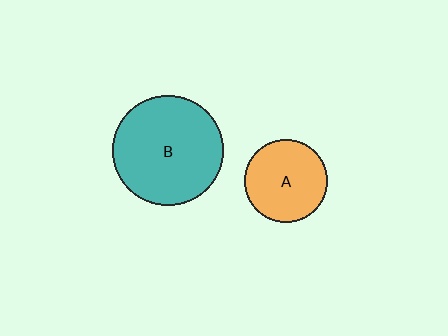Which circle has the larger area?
Circle B (teal).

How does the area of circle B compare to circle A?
Approximately 1.8 times.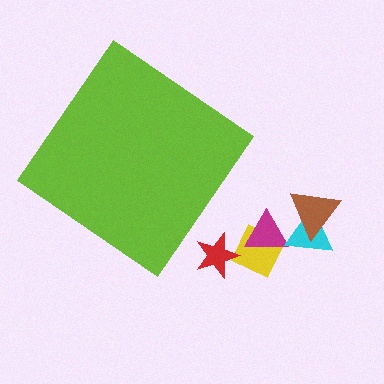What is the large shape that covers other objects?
A lime diamond.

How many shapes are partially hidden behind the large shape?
0 shapes are partially hidden.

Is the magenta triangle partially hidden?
No, the magenta triangle is fully visible.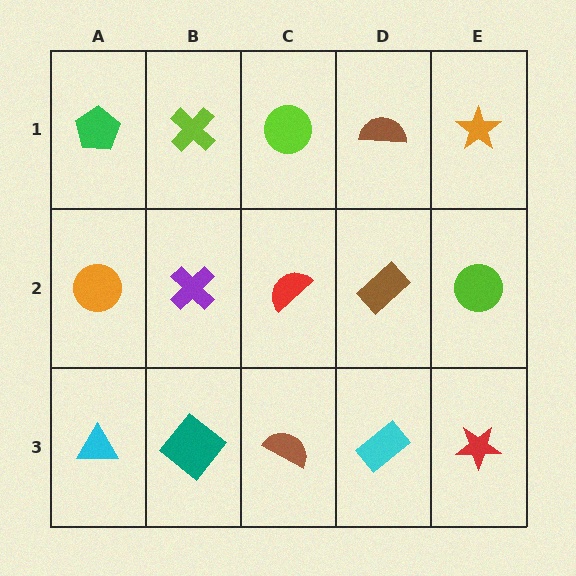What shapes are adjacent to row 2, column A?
A green pentagon (row 1, column A), a cyan triangle (row 3, column A), a purple cross (row 2, column B).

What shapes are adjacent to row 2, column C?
A lime circle (row 1, column C), a brown semicircle (row 3, column C), a purple cross (row 2, column B), a brown rectangle (row 2, column D).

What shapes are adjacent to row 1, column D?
A brown rectangle (row 2, column D), a lime circle (row 1, column C), an orange star (row 1, column E).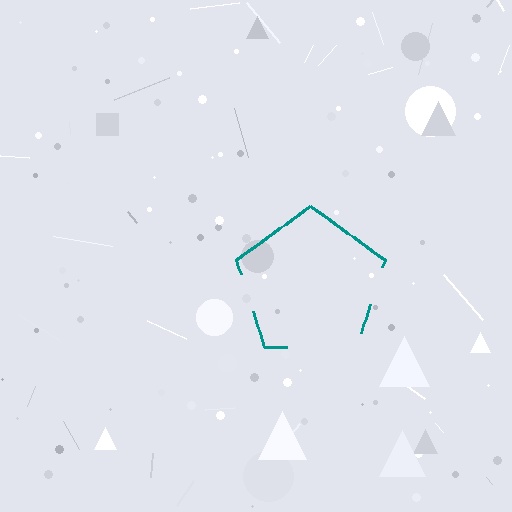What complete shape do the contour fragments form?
The contour fragments form a pentagon.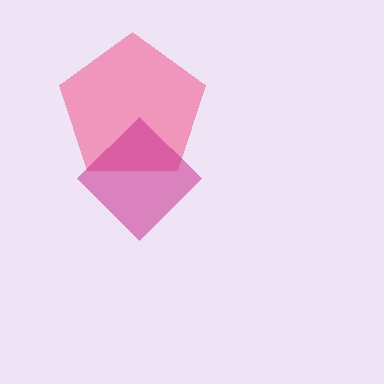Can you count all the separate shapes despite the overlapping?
Yes, there are 2 separate shapes.